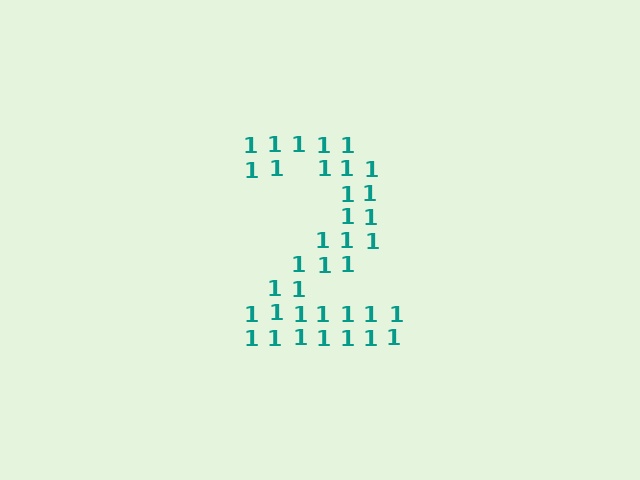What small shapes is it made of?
It is made of small digit 1's.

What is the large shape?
The large shape is the digit 2.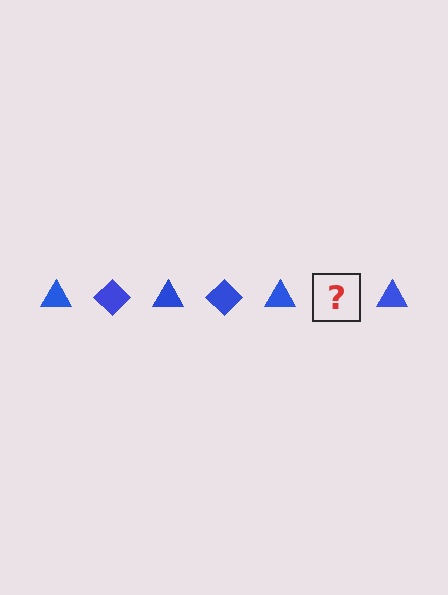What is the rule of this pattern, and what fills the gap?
The rule is that the pattern cycles through triangle, diamond shapes in blue. The gap should be filled with a blue diamond.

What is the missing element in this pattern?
The missing element is a blue diamond.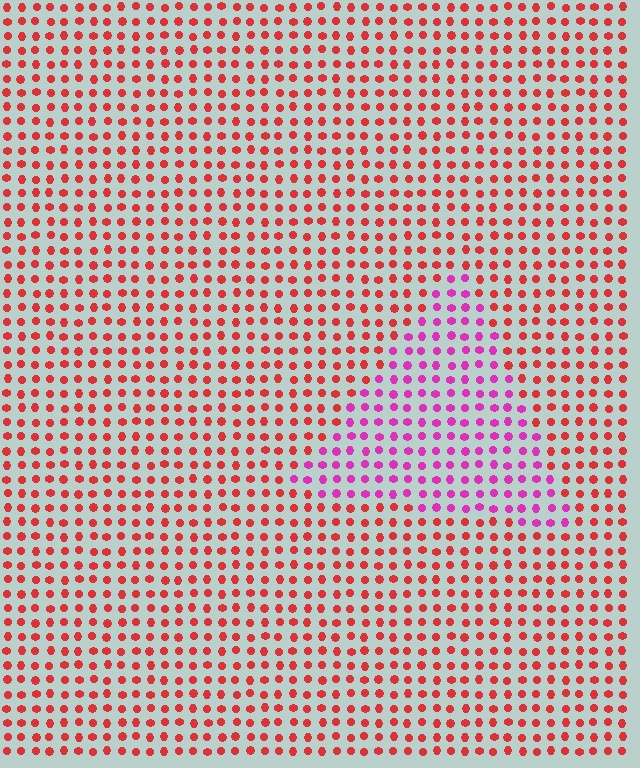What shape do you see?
I see a triangle.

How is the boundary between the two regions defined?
The boundary is defined purely by a slight shift in hue (about 46 degrees). Spacing, size, and orientation are identical on both sides.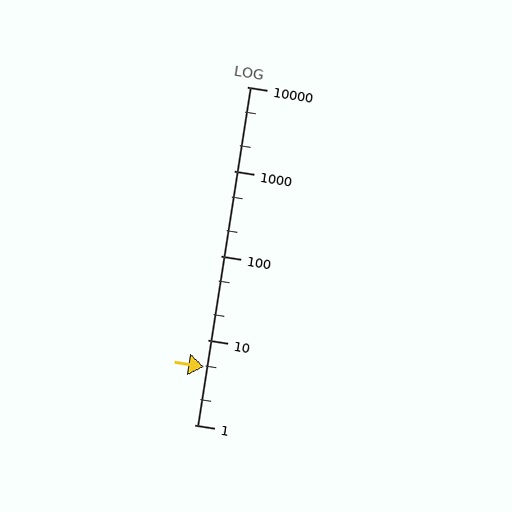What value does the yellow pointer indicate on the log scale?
The pointer indicates approximately 4.8.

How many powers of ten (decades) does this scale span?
The scale spans 4 decades, from 1 to 10000.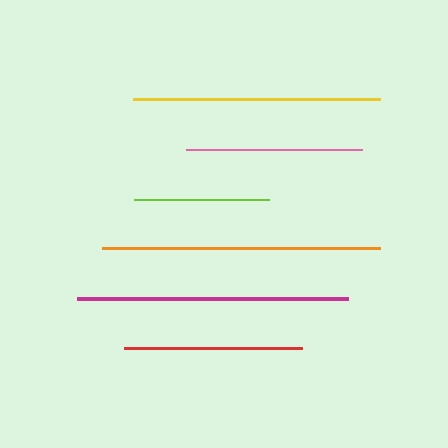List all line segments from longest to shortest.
From longest to shortest: orange, magenta, yellow, red, pink, lime.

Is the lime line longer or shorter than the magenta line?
The magenta line is longer than the lime line.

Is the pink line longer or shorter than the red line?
The red line is longer than the pink line.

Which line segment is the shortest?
The lime line is the shortest at approximately 135 pixels.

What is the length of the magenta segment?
The magenta segment is approximately 271 pixels long.